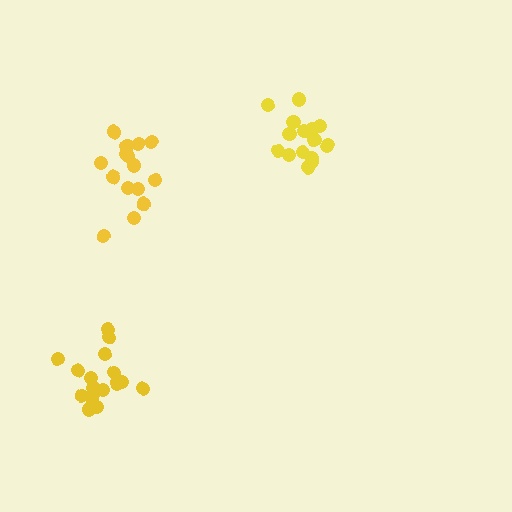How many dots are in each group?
Group 1: 15 dots, Group 2: 15 dots, Group 3: 16 dots (46 total).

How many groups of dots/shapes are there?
There are 3 groups.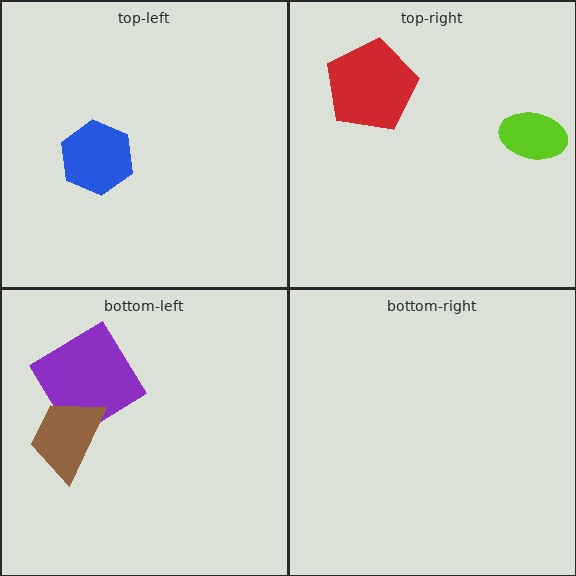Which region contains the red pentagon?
The top-right region.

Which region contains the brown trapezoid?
The bottom-left region.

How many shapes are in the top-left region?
1.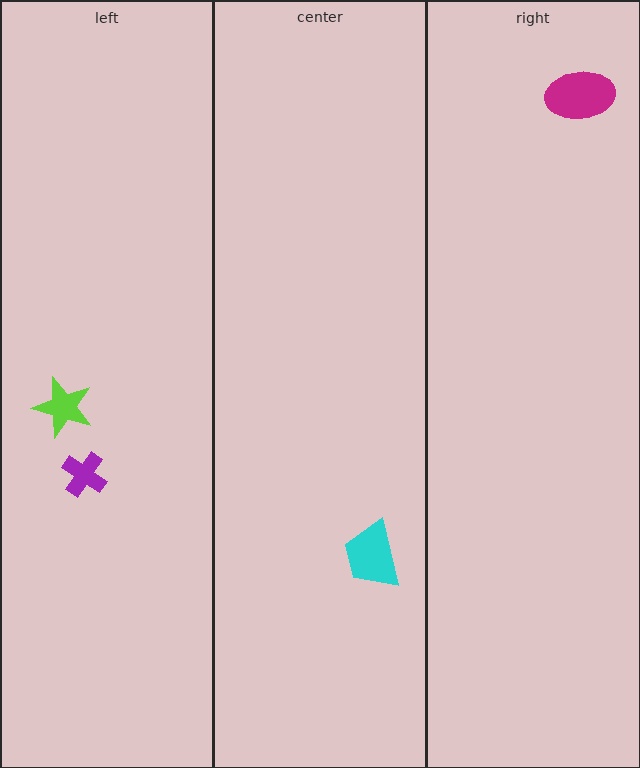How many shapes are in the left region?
2.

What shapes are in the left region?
The purple cross, the lime star.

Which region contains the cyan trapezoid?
The center region.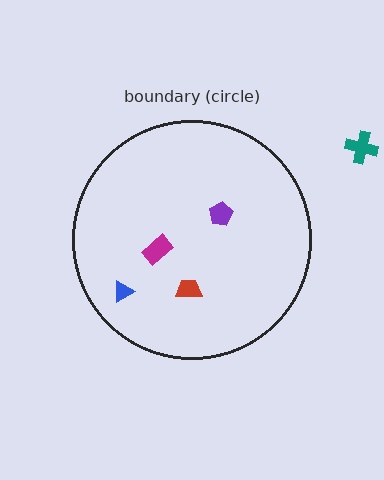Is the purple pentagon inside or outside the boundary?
Inside.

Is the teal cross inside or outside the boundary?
Outside.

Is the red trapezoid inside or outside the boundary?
Inside.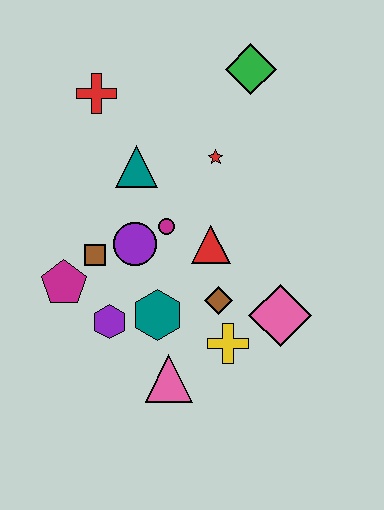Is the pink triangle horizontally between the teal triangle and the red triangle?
Yes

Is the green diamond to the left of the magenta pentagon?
No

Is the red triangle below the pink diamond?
No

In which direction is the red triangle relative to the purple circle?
The red triangle is to the right of the purple circle.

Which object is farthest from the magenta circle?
The green diamond is farthest from the magenta circle.